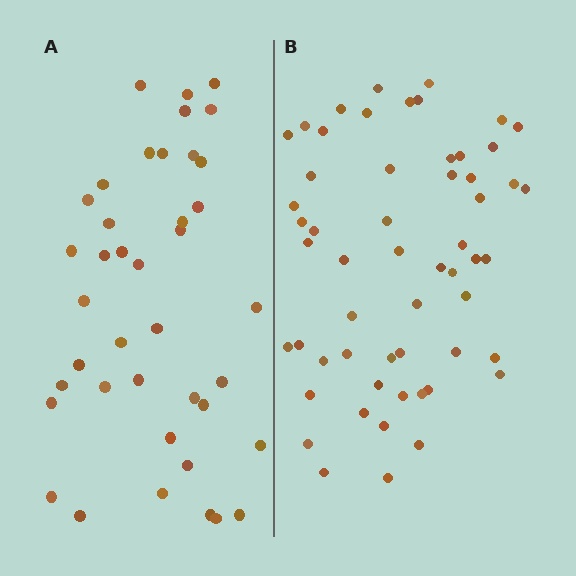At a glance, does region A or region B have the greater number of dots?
Region B (the right region) has more dots.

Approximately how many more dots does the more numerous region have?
Region B has approximately 15 more dots than region A.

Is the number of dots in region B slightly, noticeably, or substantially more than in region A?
Region B has noticeably more, but not dramatically so. The ratio is roughly 1.4 to 1.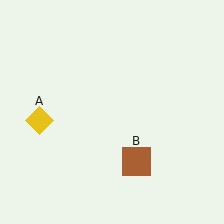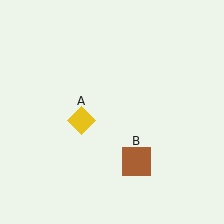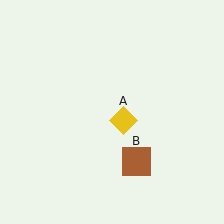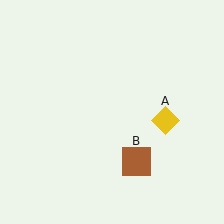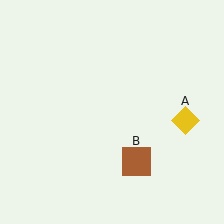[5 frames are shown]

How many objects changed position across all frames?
1 object changed position: yellow diamond (object A).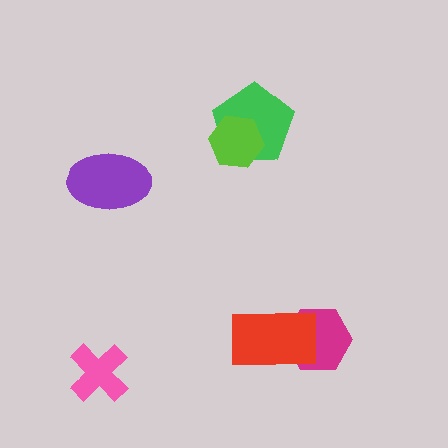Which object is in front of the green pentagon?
The lime hexagon is in front of the green pentagon.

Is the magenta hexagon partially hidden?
Yes, it is partially covered by another shape.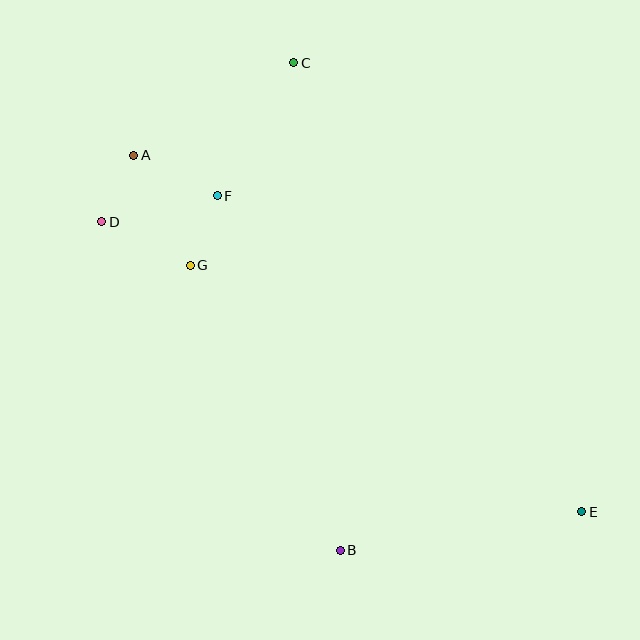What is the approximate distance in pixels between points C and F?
The distance between C and F is approximately 153 pixels.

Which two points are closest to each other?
Points A and D are closest to each other.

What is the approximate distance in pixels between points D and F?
The distance between D and F is approximately 119 pixels.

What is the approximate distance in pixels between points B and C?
The distance between B and C is approximately 490 pixels.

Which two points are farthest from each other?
Points A and E are farthest from each other.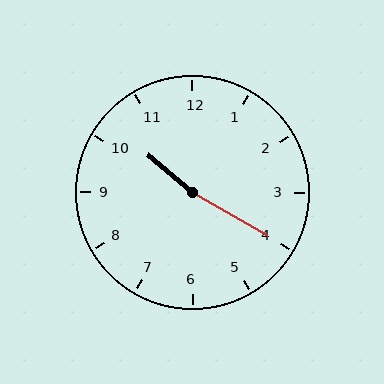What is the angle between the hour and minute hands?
Approximately 170 degrees.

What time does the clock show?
10:20.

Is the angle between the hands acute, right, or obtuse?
It is obtuse.